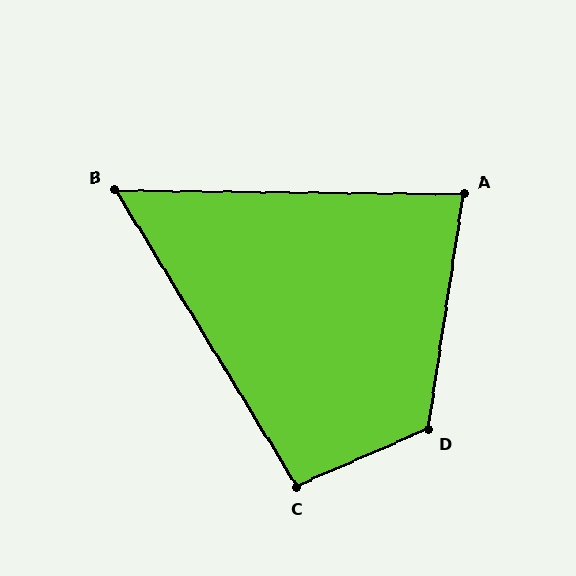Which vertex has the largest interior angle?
D, at approximately 122 degrees.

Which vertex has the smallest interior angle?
B, at approximately 58 degrees.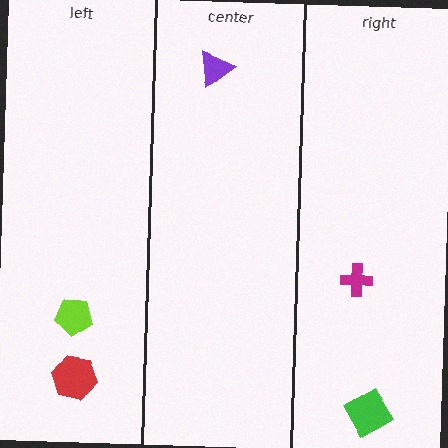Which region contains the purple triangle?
The center region.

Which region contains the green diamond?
The right region.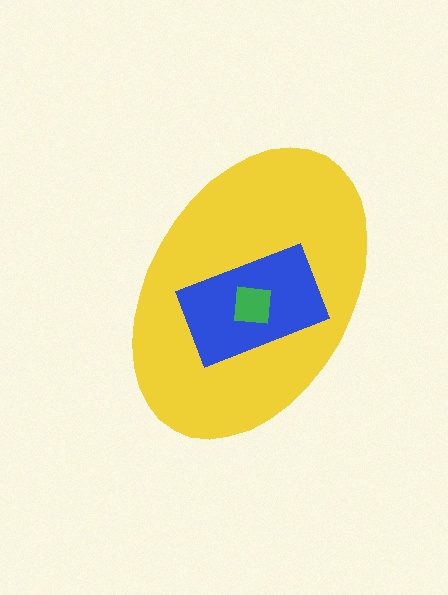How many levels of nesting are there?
3.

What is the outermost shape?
The yellow ellipse.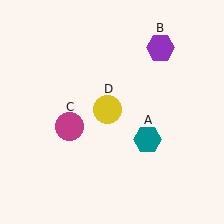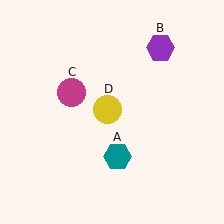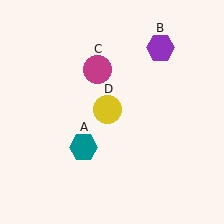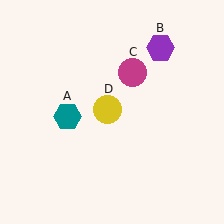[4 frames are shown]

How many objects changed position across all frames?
2 objects changed position: teal hexagon (object A), magenta circle (object C).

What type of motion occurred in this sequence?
The teal hexagon (object A), magenta circle (object C) rotated clockwise around the center of the scene.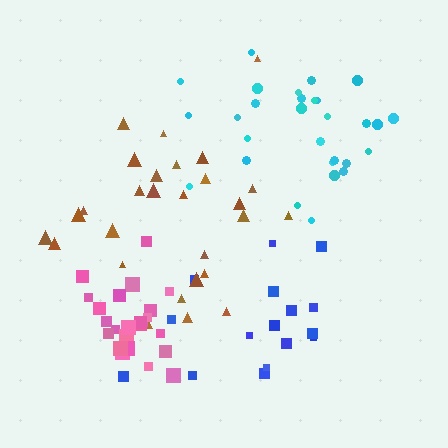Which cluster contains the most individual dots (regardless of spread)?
Cyan (29).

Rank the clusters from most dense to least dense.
pink, cyan, brown, blue.